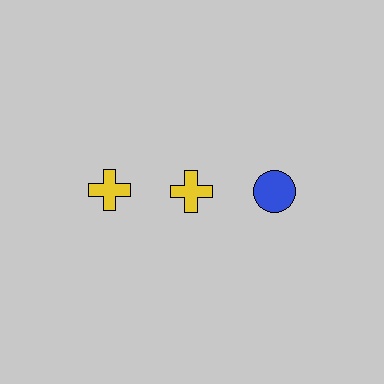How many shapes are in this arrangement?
There are 3 shapes arranged in a grid pattern.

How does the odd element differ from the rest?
It differs in both color (blue instead of yellow) and shape (circle instead of cross).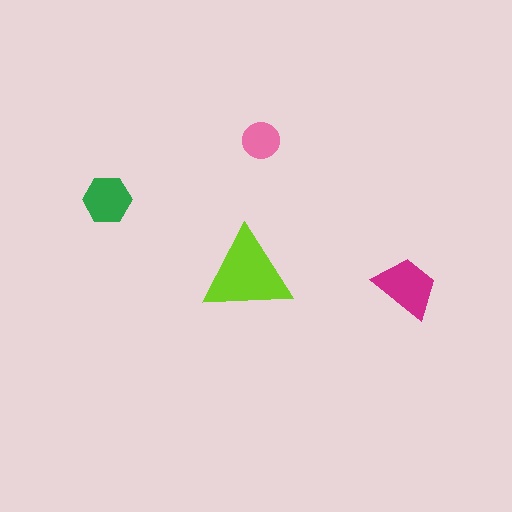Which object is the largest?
The lime triangle.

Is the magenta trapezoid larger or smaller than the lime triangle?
Smaller.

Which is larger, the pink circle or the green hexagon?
The green hexagon.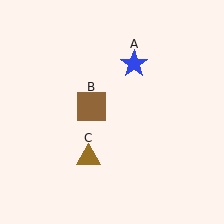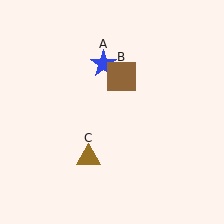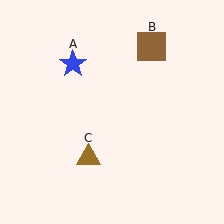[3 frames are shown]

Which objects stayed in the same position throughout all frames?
Brown triangle (object C) remained stationary.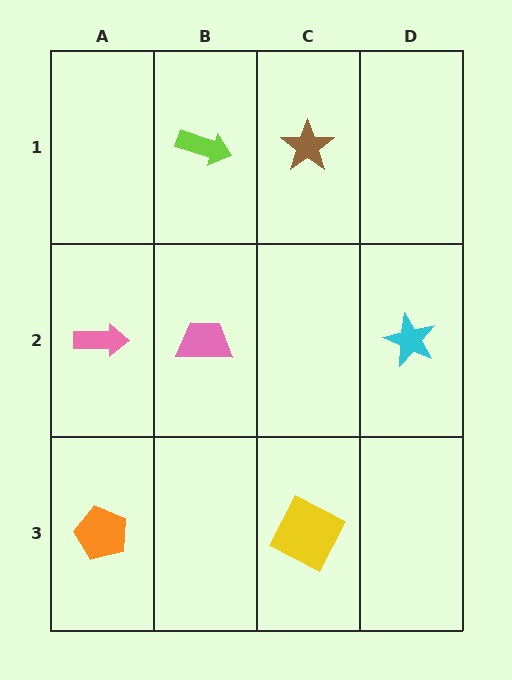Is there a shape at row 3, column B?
No, that cell is empty.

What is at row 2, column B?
A pink trapezoid.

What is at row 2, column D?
A cyan star.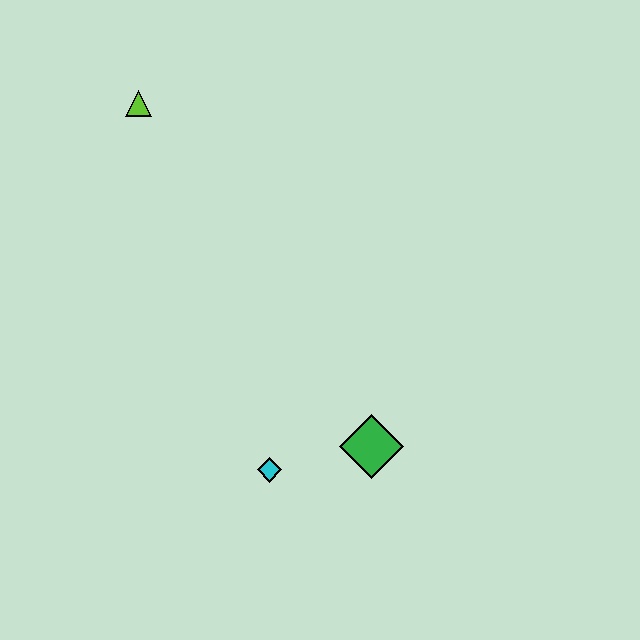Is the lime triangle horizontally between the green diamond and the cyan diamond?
No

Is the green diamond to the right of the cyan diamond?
Yes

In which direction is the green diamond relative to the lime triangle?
The green diamond is below the lime triangle.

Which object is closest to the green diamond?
The cyan diamond is closest to the green diamond.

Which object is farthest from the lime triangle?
The green diamond is farthest from the lime triangle.